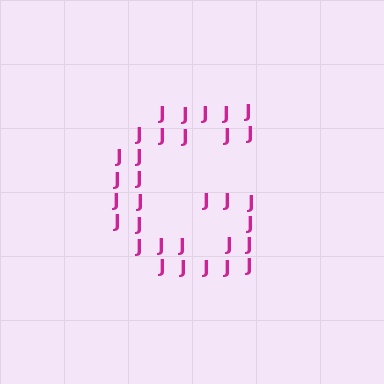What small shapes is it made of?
It is made of small letter J's.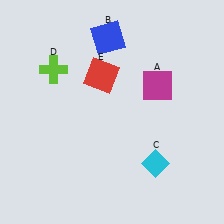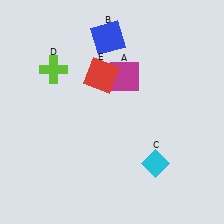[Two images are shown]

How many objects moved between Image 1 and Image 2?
1 object moved between the two images.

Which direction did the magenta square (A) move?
The magenta square (A) moved left.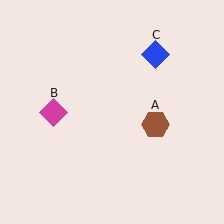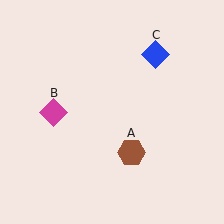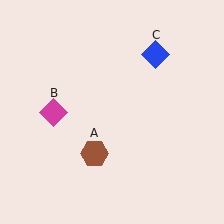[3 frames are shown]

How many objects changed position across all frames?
1 object changed position: brown hexagon (object A).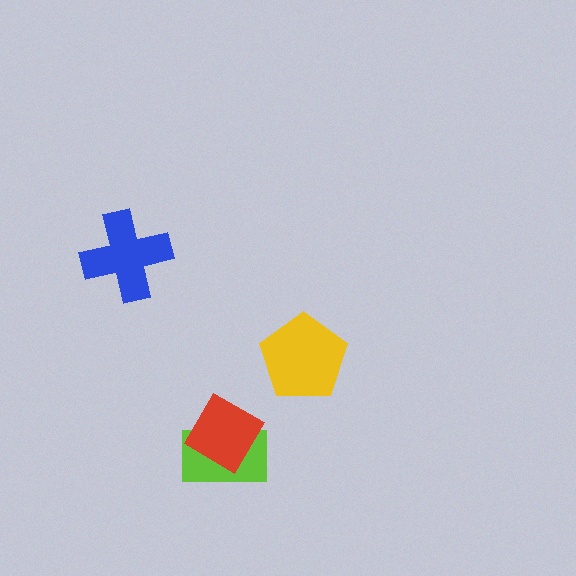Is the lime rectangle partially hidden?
Yes, it is partially covered by another shape.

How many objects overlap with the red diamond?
1 object overlaps with the red diamond.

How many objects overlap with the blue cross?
0 objects overlap with the blue cross.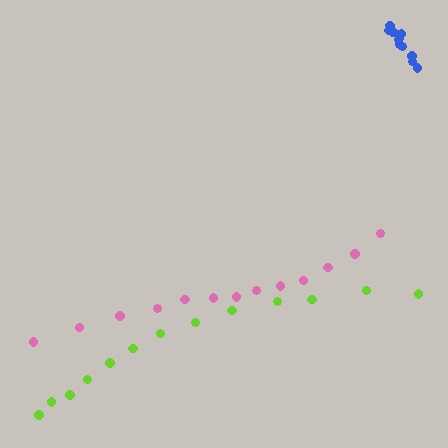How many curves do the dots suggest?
There are 3 distinct paths.